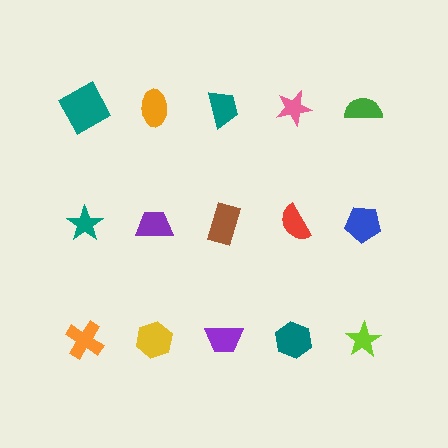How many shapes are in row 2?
5 shapes.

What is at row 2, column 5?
A blue pentagon.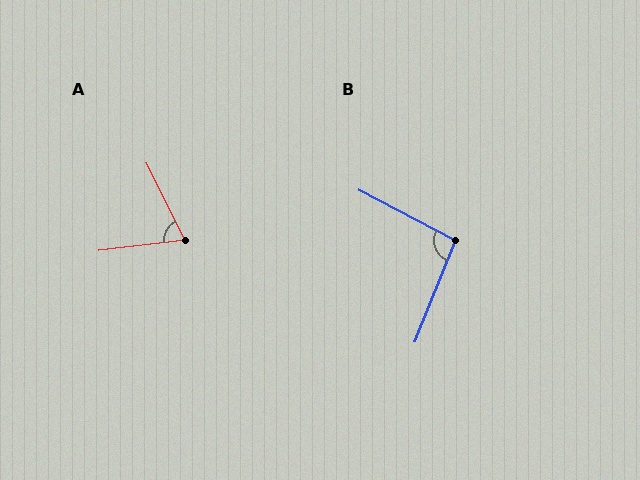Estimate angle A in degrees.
Approximately 70 degrees.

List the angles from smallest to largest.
A (70°), B (96°).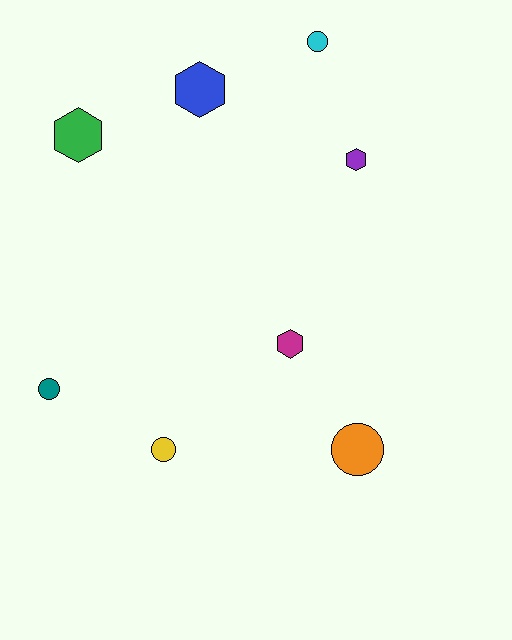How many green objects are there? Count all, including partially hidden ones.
There is 1 green object.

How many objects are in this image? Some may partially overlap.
There are 8 objects.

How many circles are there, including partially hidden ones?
There are 4 circles.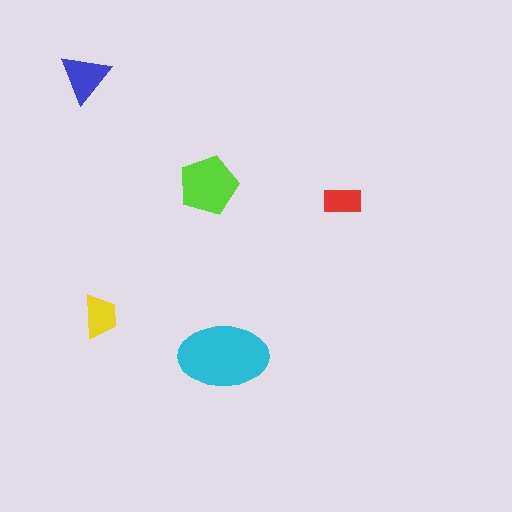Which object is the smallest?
The red rectangle.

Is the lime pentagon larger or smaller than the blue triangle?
Larger.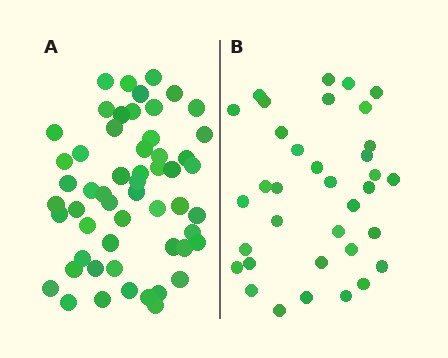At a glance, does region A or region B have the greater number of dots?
Region A (the left region) has more dots.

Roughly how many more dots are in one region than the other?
Region A has approximately 20 more dots than region B.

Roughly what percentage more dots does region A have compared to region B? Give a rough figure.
About 55% more.